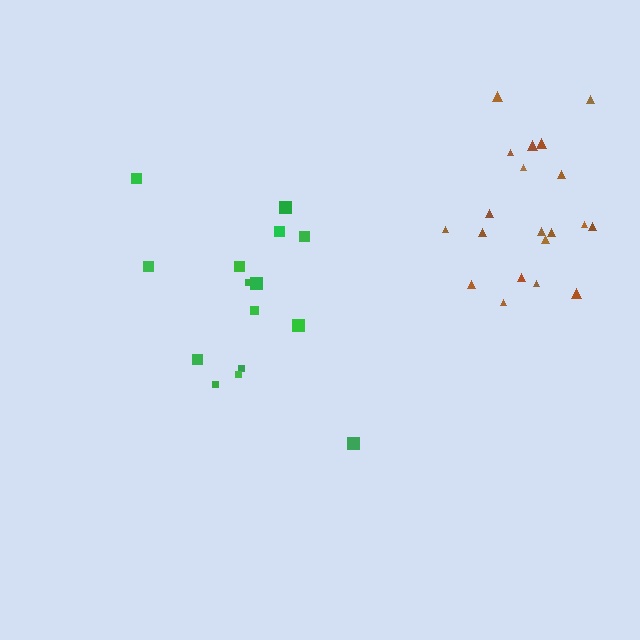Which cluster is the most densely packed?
Brown.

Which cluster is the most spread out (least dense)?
Green.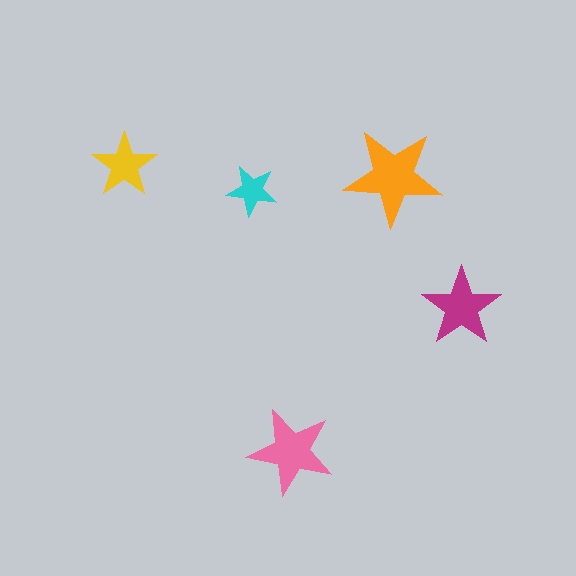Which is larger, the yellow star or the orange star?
The orange one.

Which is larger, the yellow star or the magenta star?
The magenta one.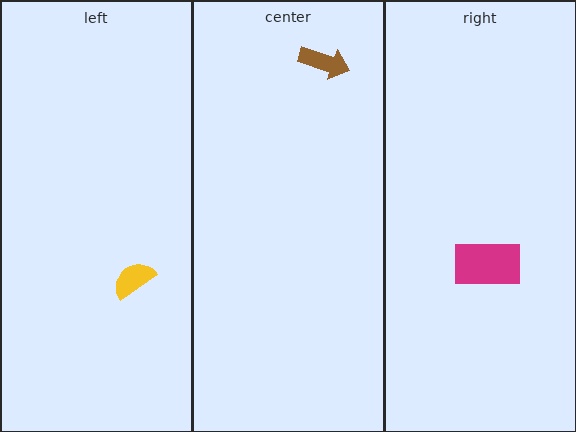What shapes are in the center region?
The brown arrow.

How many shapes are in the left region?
1.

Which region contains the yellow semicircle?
The left region.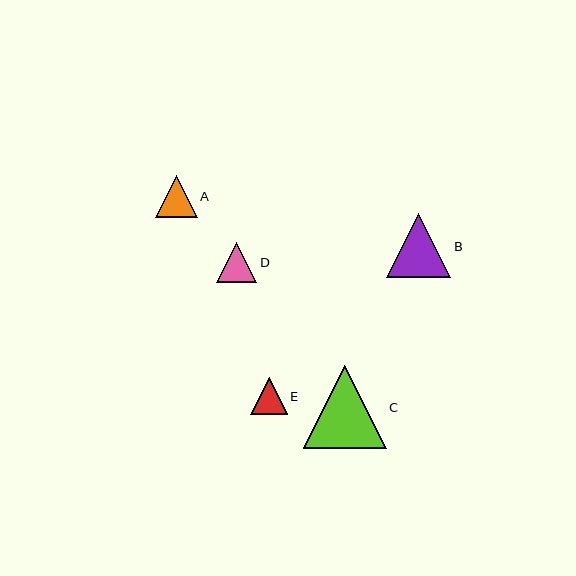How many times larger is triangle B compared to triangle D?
Triangle B is approximately 1.6 times the size of triangle D.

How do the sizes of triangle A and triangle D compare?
Triangle A and triangle D are approximately the same size.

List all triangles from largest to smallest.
From largest to smallest: C, B, A, D, E.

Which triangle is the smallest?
Triangle E is the smallest with a size of approximately 37 pixels.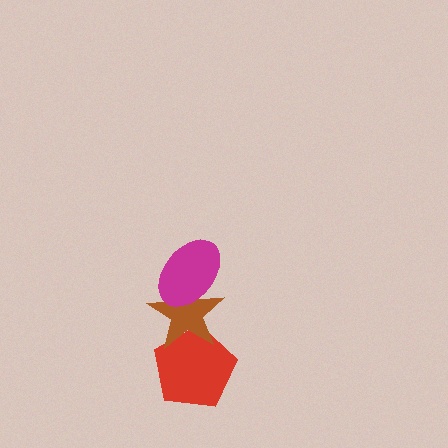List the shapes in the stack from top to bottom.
From top to bottom: the magenta ellipse, the brown star, the red pentagon.